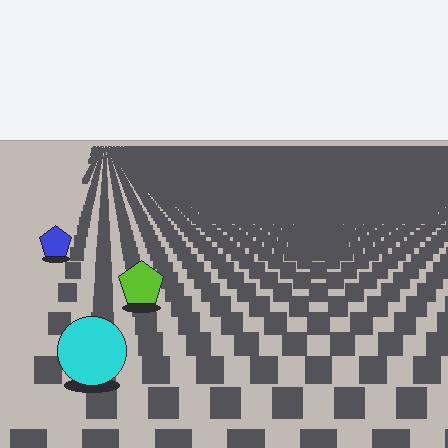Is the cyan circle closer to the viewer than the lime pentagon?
Yes. The cyan circle is closer — you can tell from the texture gradient: the ground texture is coarser near it.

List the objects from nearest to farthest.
From nearest to farthest: the cyan circle, the lime pentagon, the blue pentagon.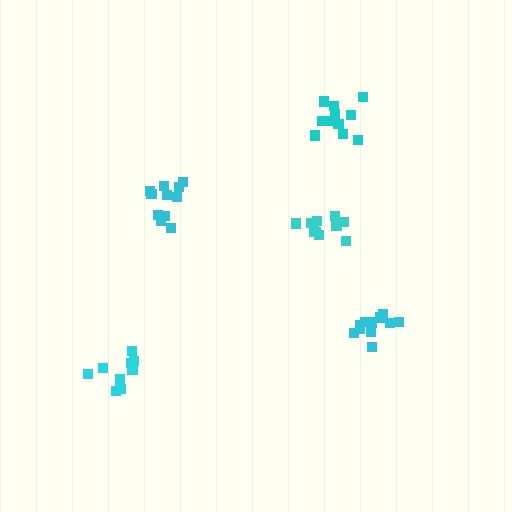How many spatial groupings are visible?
There are 5 spatial groupings.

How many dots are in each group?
Group 1: 10 dots, Group 2: 11 dots, Group 3: 11 dots, Group 4: 9 dots, Group 5: 11 dots (52 total).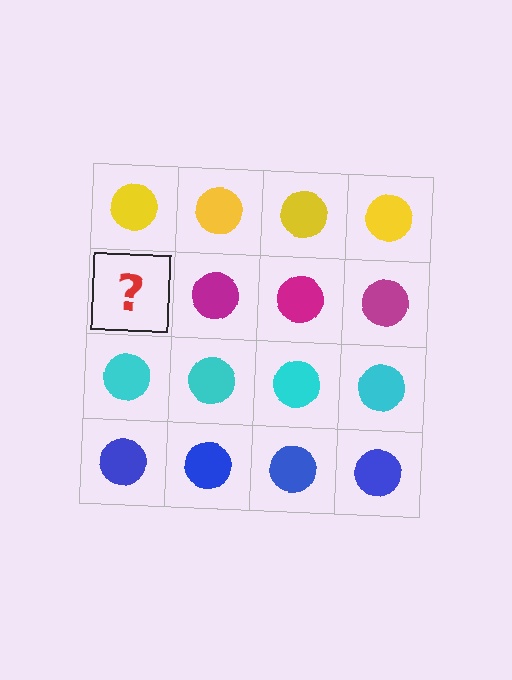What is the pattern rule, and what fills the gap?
The rule is that each row has a consistent color. The gap should be filled with a magenta circle.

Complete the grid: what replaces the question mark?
The question mark should be replaced with a magenta circle.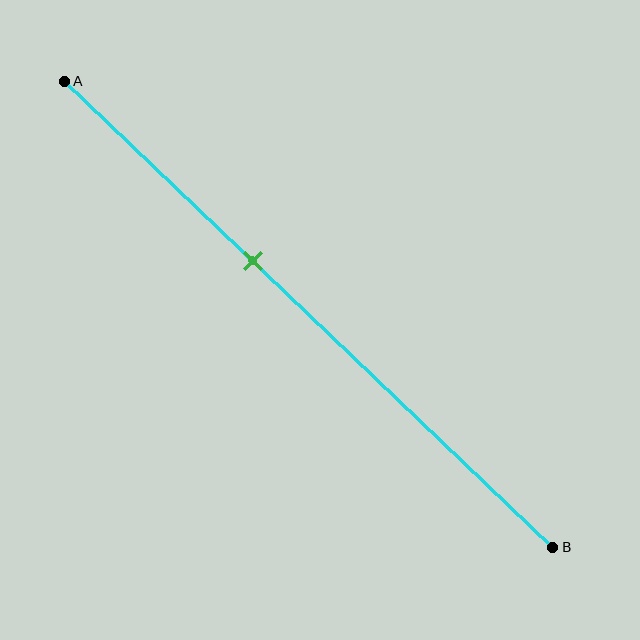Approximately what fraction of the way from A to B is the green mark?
The green mark is approximately 40% of the way from A to B.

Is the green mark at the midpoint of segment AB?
No, the mark is at about 40% from A, not at the 50% midpoint.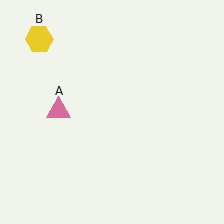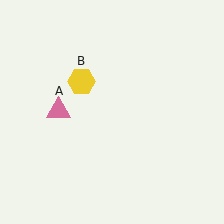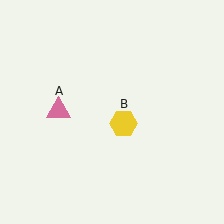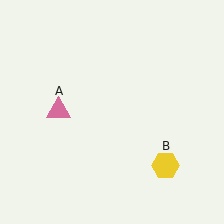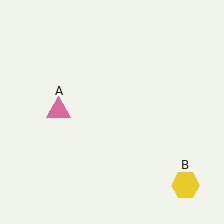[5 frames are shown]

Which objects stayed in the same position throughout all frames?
Pink triangle (object A) remained stationary.